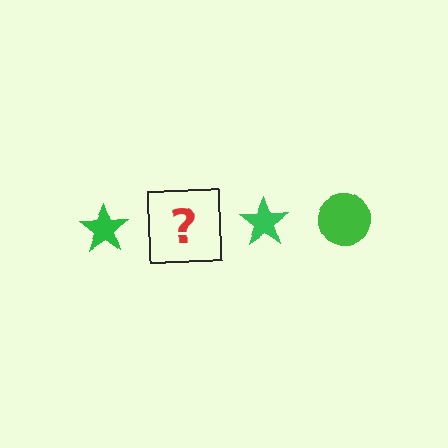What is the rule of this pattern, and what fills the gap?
The rule is that the pattern cycles through star, circle shapes in green. The gap should be filled with a green circle.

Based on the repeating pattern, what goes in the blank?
The blank should be a green circle.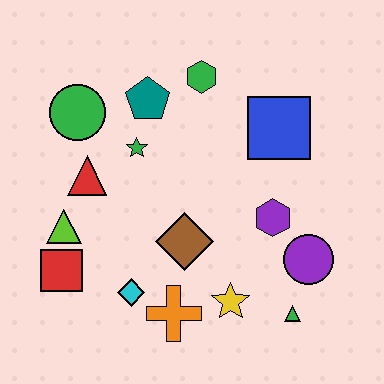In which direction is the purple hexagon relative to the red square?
The purple hexagon is to the right of the red square.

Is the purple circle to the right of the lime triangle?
Yes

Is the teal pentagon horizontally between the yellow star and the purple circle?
No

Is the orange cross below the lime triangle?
Yes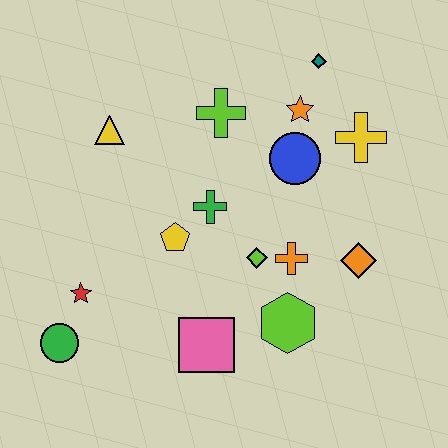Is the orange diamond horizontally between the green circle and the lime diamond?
No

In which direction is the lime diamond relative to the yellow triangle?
The lime diamond is to the right of the yellow triangle.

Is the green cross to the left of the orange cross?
Yes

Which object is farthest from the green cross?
The green circle is farthest from the green cross.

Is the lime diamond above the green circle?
Yes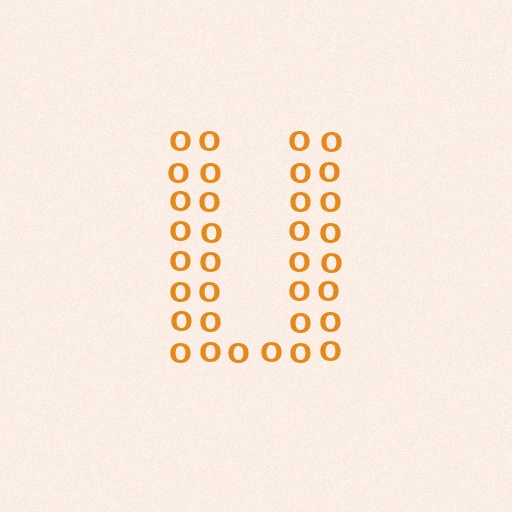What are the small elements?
The small elements are letter O's.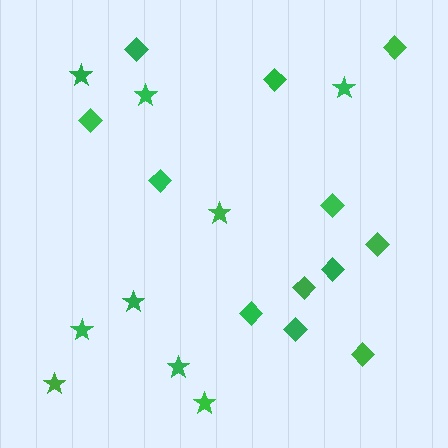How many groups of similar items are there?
There are 2 groups: one group of stars (9) and one group of diamonds (12).